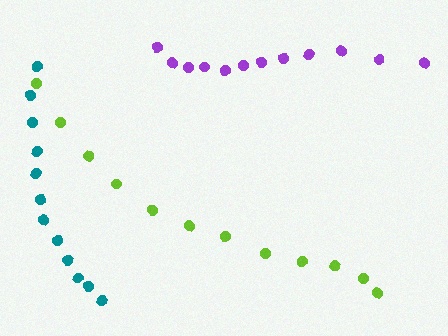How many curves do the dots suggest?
There are 3 distinct paths.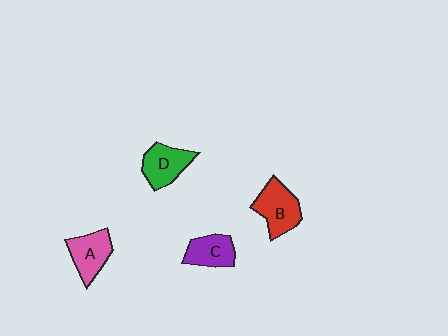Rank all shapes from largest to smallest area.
From largest to smallest: B (red), A (pink), D (green), C (purple).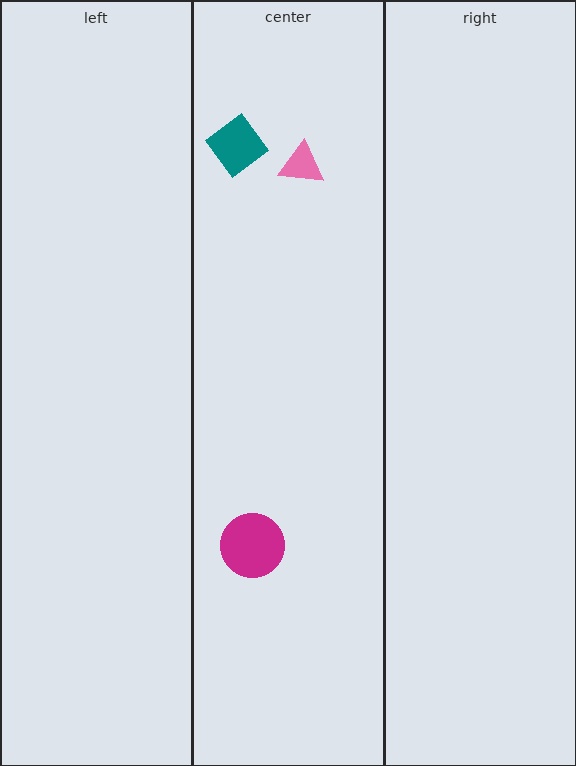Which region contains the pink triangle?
The center region.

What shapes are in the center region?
The pink triangle, the teal diamond, the magenta circle.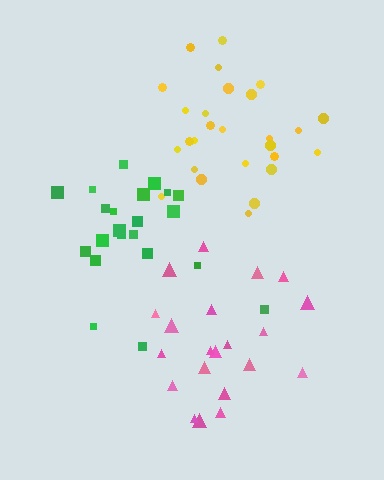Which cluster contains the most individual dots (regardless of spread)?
Yellow (27).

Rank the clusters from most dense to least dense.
yellow, green, pink.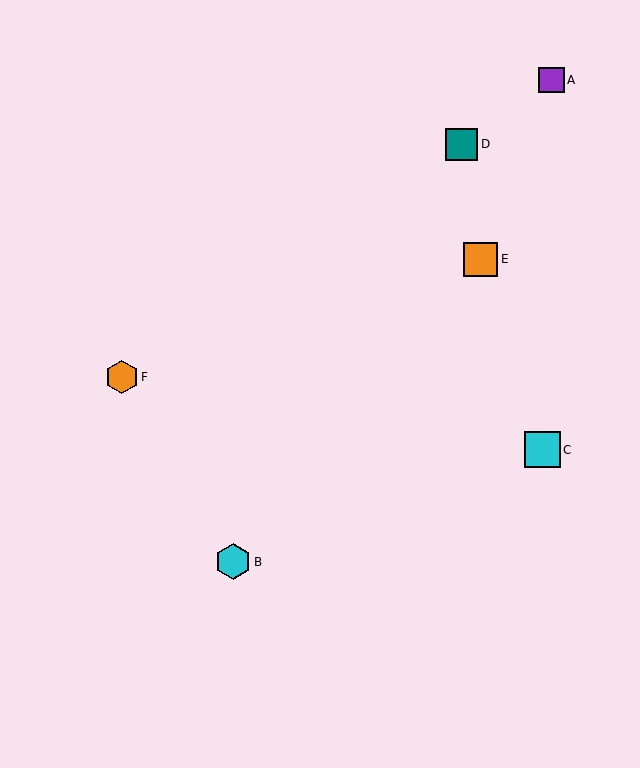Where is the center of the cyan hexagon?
The center of the cyan hexagon is at (233, 562).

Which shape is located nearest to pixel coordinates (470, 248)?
The orange square (labeled E) at (481, 259) is nearest to that location.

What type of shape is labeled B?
Shape B is a cyan hexagon.